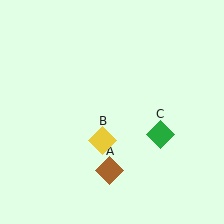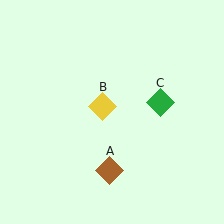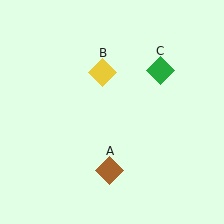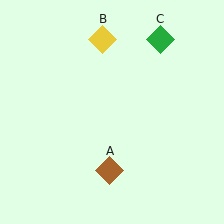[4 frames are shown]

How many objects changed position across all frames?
2 objects changed position: yellow diamond (object B), green diamond (object C).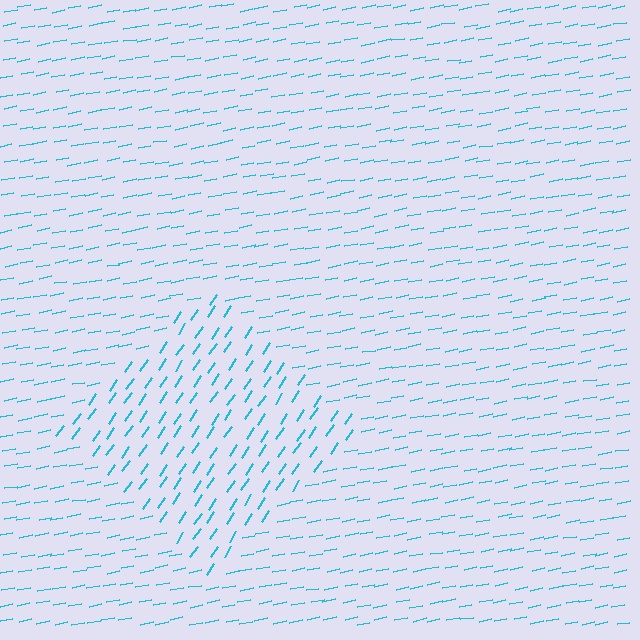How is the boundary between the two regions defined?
The boundary is defined purely by a change in line orientation (approximately 45 degrees difference). All lines are the same color and thickness.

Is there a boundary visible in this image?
Yes, there is a texture boundary formed by a change in line orientation.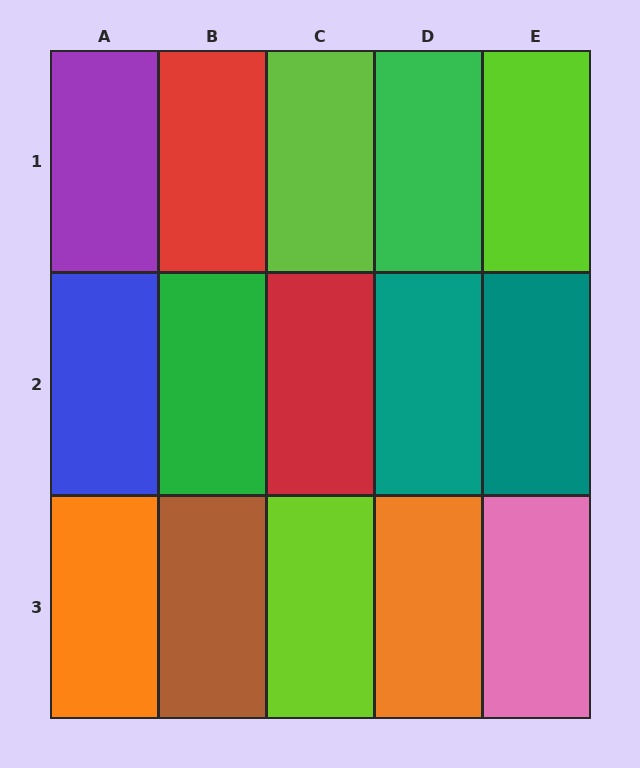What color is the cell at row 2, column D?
Teal.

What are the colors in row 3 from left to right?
Orange, brown, lime, orange, pink.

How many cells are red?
2 cells are red.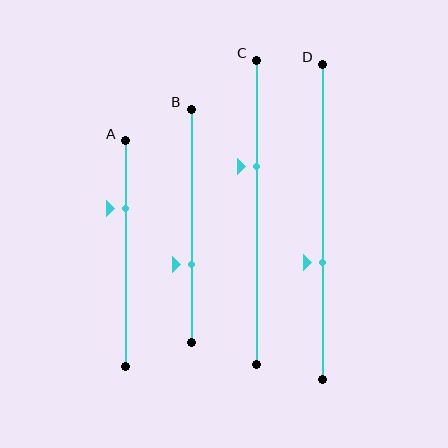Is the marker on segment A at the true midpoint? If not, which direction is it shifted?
No, the marker on segment A is shifted upward by about 20% of the segment length.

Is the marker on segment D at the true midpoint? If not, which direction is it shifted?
No, the marker on segment D is shifted downward by about 13% of the segment length.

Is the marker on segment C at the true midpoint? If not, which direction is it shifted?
No, the marker on segment C is shifted upward by about 15% of the segment length.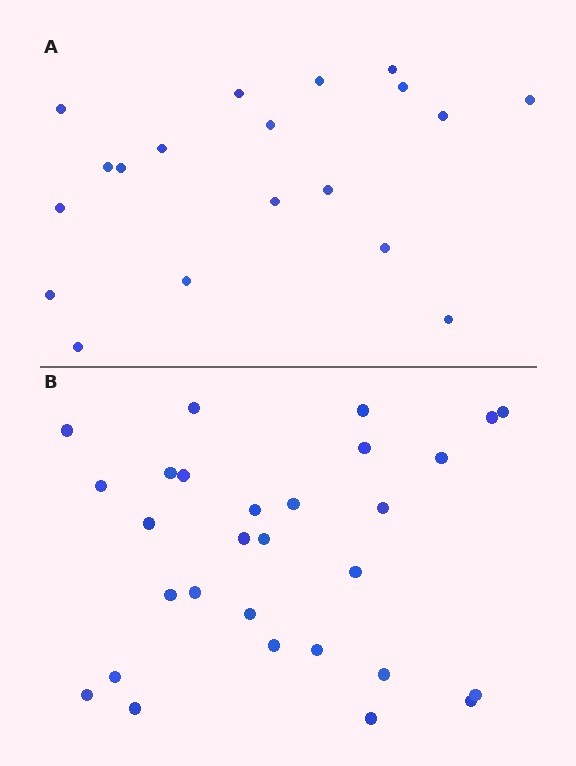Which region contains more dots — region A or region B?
Region B (the bottom region) has more dots.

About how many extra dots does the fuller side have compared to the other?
Region B has roughly 10 or so more dots than region A.